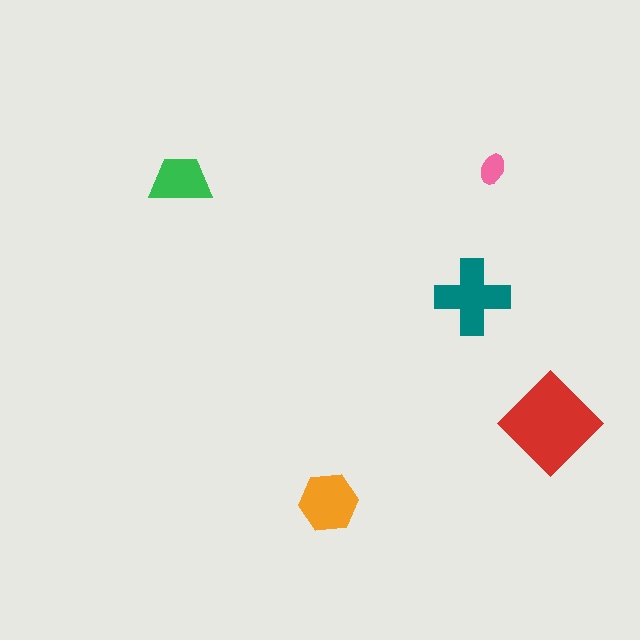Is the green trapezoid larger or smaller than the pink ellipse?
Larger.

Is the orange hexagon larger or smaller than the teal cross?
Smaller.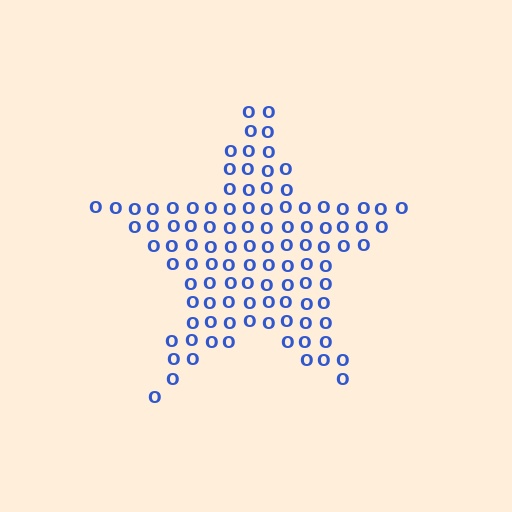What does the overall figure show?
The overall figure shows a star.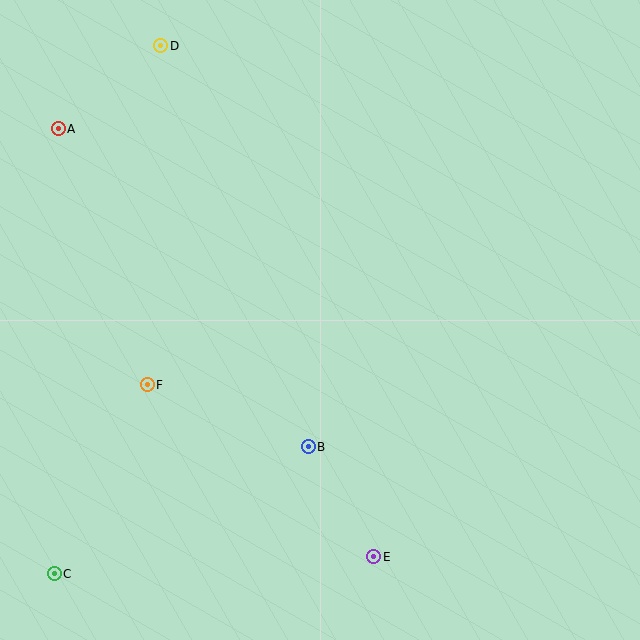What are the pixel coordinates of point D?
Point D is at (161, 46).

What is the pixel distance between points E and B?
The distance between E and B is 128 pixels.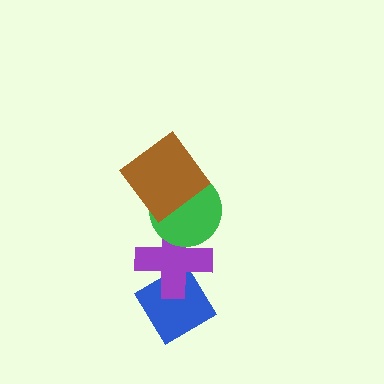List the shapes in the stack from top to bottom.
From top to bottom: the brown diamond, the green circle, the purple cross, the blue diamond.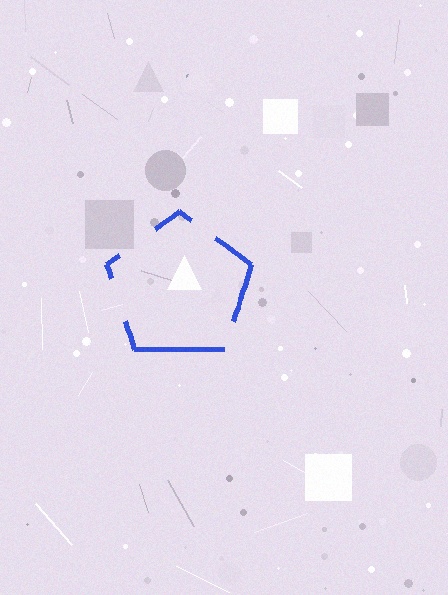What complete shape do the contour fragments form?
The contour fragments form a pentagon.